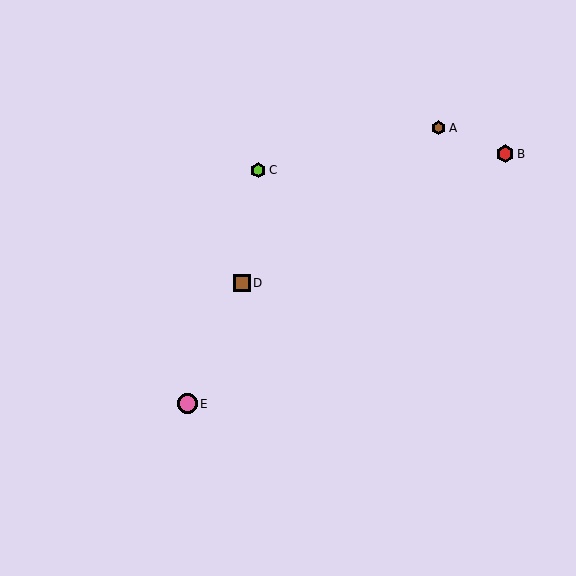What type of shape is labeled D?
Shape D is a brown square.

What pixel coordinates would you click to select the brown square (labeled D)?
Click at (242, 283) to select the brown square D.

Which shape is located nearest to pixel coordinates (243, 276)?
The brown square (labeled D) at (242, 283) is nearest to that location.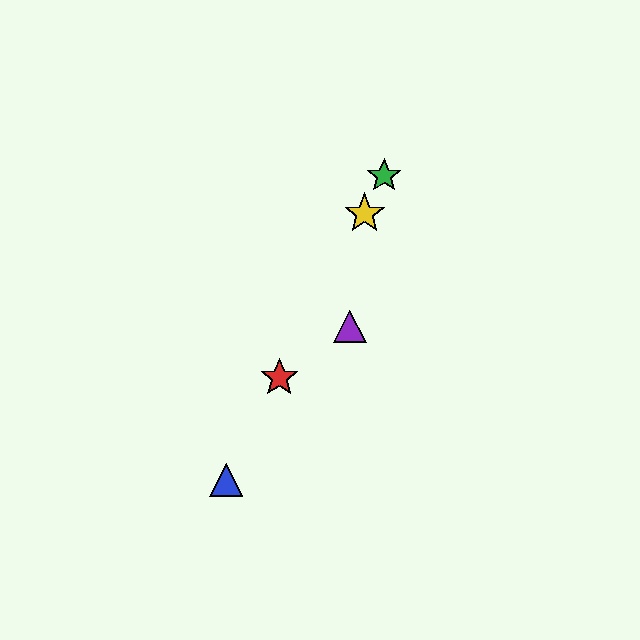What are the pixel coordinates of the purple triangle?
The purple triangle is at (350, 326).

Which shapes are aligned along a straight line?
The red star, the blue triangle, the green star, the yellow star are aligned along a straight line.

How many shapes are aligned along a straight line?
4 shapes (the red star, the blue triangle, the green star, the yellow star) are aligned along a straight line.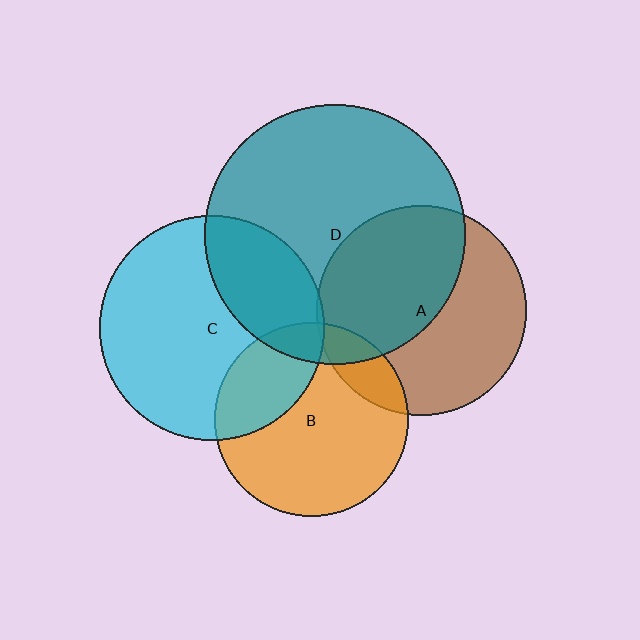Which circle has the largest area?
Circle D (teal).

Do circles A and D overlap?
Yes.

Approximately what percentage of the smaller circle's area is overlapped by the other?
Approximately 50%.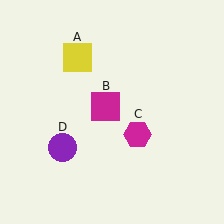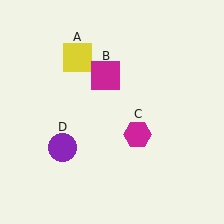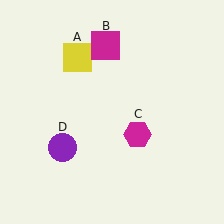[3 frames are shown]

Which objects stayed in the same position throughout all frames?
Yellow square (object A) and magenta hexagon (object C) and purple circle (object D) remained stationary.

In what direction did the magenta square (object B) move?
The magenta square (object B) moved up.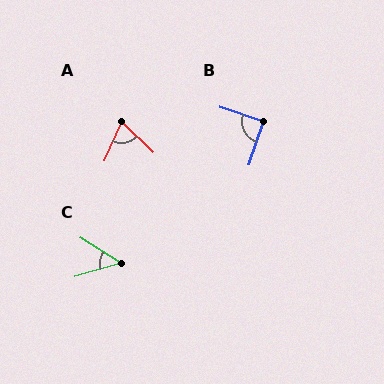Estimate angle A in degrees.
Approximately 70 degrees.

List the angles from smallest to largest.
C (48°), A (70°), B (90°).